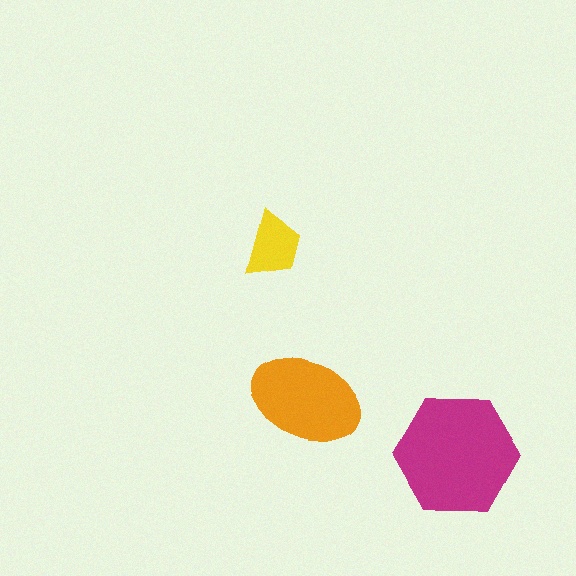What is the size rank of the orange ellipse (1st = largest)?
2nd.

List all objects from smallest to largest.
The yellow trapezoid, the orange ellipse, the magenta hexagon.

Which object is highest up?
The yellow trapezoid is topmost.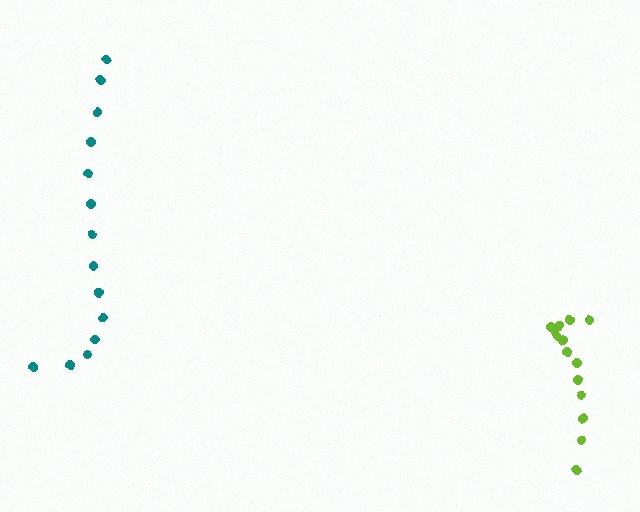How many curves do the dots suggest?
There are 2 distinct paths.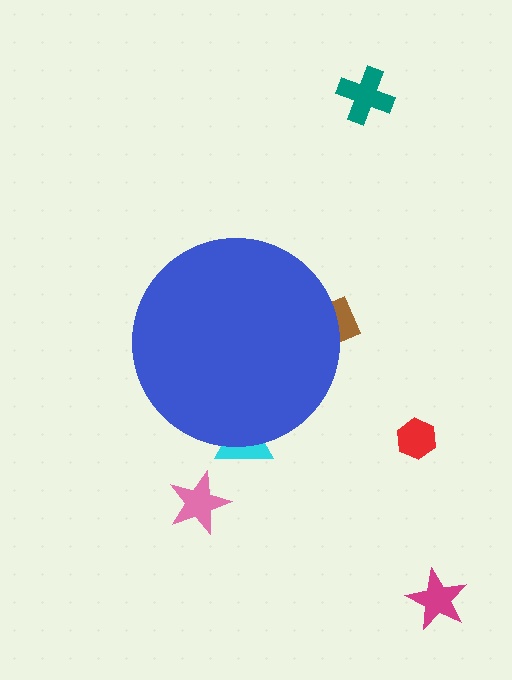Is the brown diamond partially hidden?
Yes, the brown diamond is partially hidden behind the blue circle.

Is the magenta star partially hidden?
No, the magenta star is fully visible.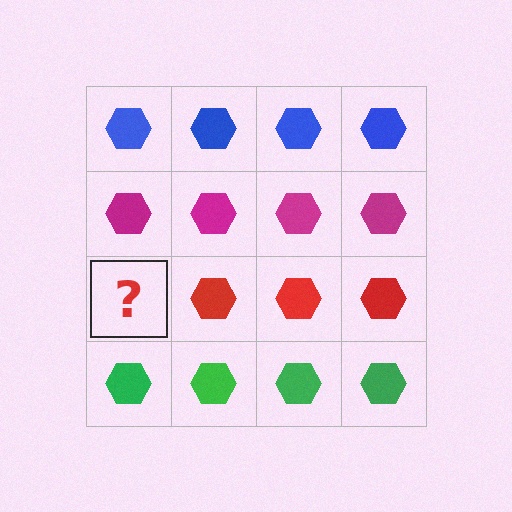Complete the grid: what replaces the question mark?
The question mark should be replaced with a red hexagon.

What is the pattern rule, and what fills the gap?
The rule is that each row has a consistent color. The gap should be filled with a red hexagon.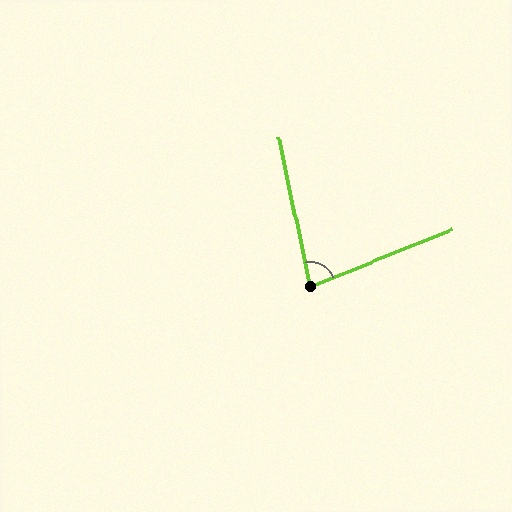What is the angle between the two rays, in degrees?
Approximately 80 degrees.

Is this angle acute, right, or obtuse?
It is acute.